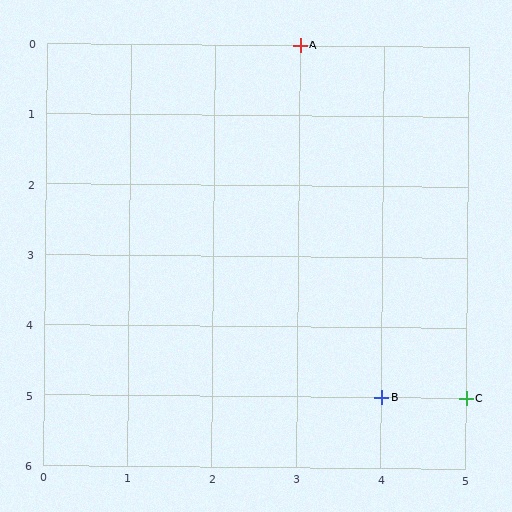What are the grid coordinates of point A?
Point A is at grid coordinates (3, 0).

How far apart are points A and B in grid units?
Points A and B are 1 column and 5 rows apart (about 5.1 grid units diagonally).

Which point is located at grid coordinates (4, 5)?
Point B is at (4, 5).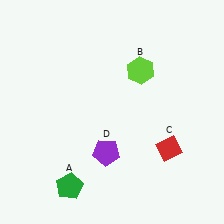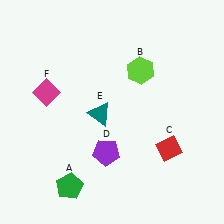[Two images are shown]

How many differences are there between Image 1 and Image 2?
There are 2 differences between the two images.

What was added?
A teal triangle (E), a magenta diamond (F) were added in Image 2.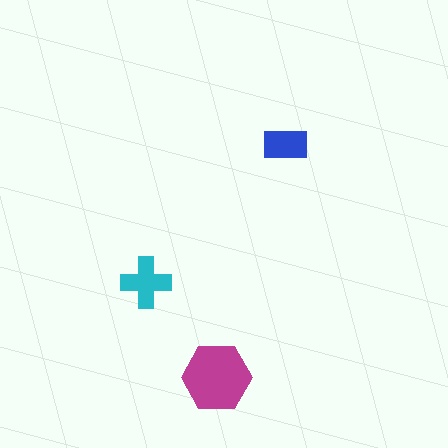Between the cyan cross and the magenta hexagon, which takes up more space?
The magenta hexagon.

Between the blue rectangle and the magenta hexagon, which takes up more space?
The magenta hexagon.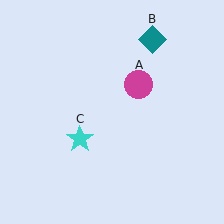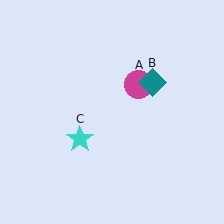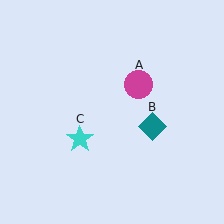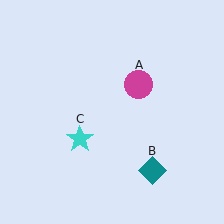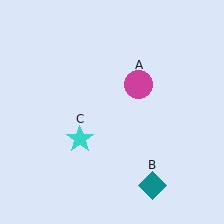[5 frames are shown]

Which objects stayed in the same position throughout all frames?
Magenta circle (object A) and cyan star (object C) remained stationary.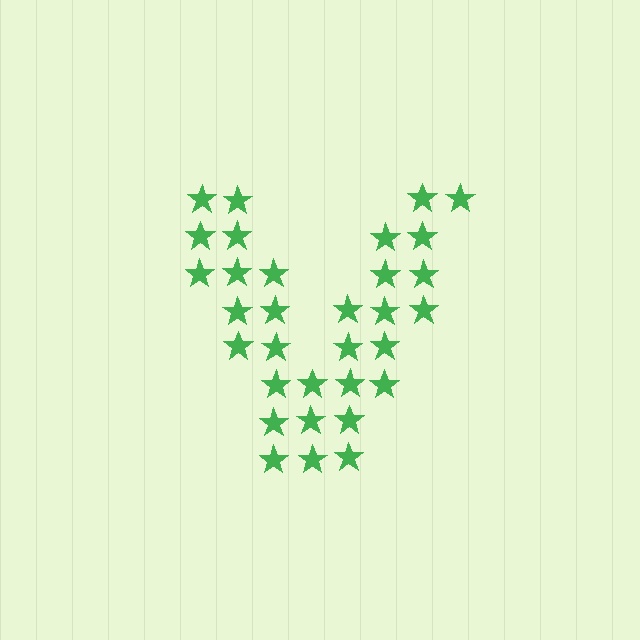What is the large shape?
The large shape is the letter V.